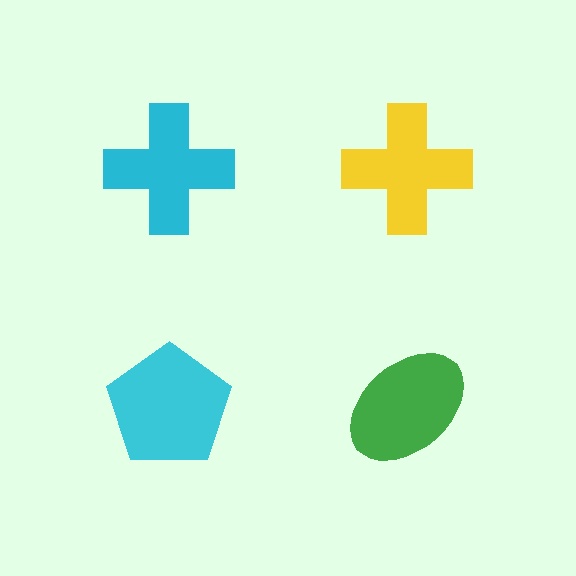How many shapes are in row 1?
2 shapes.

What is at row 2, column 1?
A cyan pentagon.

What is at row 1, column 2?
A yellow cross.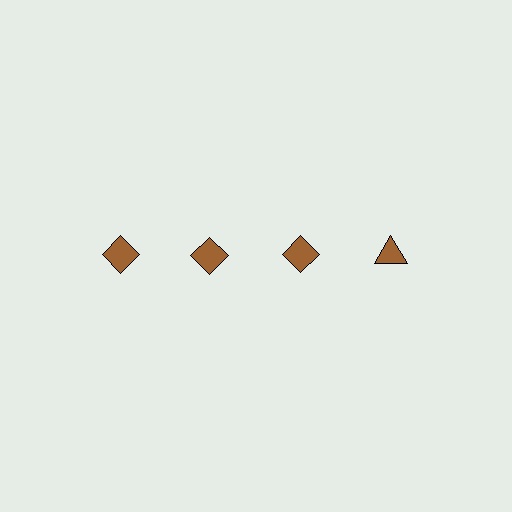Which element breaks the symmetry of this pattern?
The brown triangle in the top row, second from right column breaks the symmetry. All other shapes are brown diamonds.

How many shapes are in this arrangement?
There are 4 shapes arranged in a grid pattern.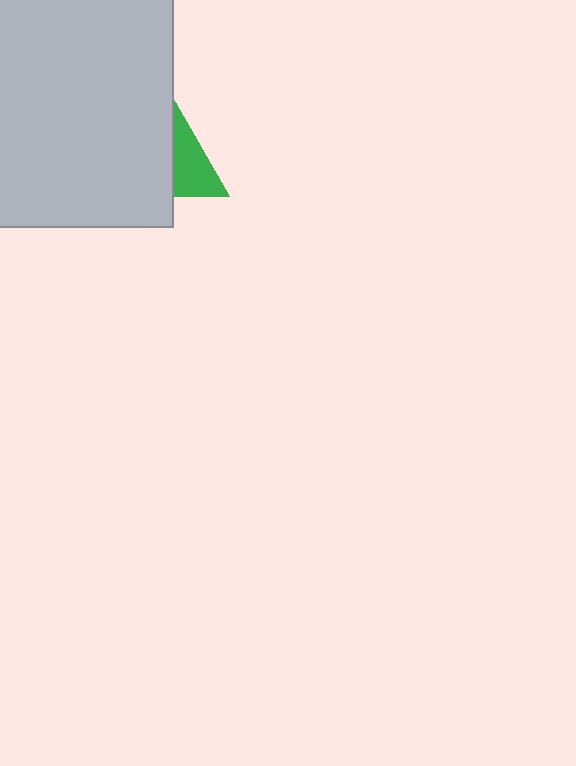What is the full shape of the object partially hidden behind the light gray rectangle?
The partially hidden object is a green triangle.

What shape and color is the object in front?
The object in front is a light gray rectangle.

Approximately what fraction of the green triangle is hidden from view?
Roughly 59% of the green triangle is hidden behind the light gray rectangle.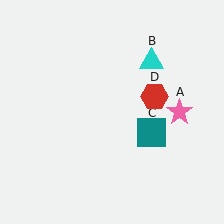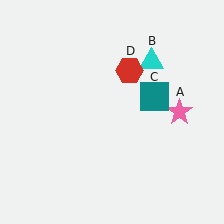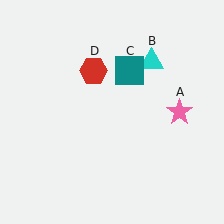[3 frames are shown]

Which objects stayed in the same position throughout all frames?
Pink star (object A) and cyan triangle (object B) remained stationary.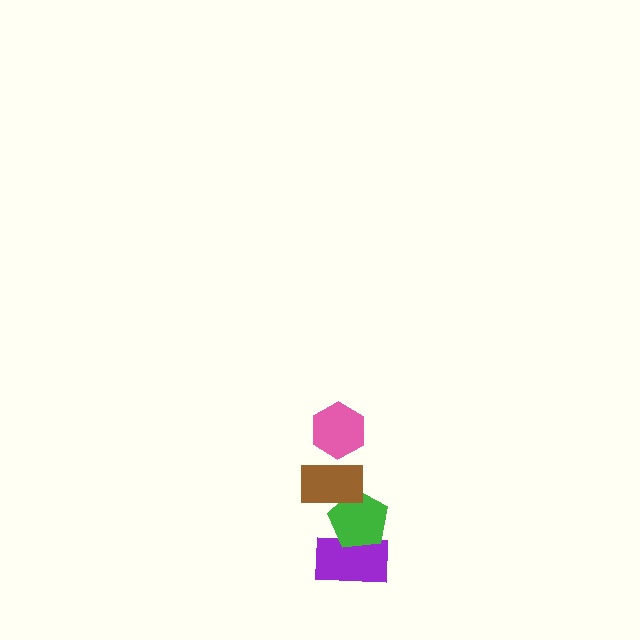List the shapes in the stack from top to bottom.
From top to bottom: the pink hexagon, the brown rectangle, the green pentagon, the purple rectangle.